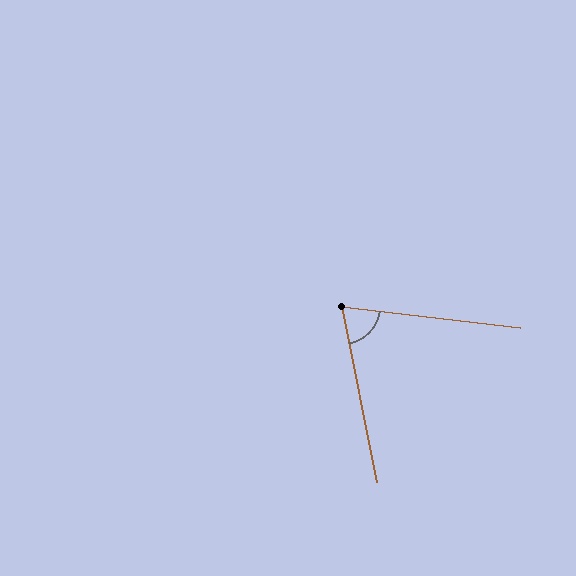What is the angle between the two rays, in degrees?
Approximately 72 degrees.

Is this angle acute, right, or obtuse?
It is acute.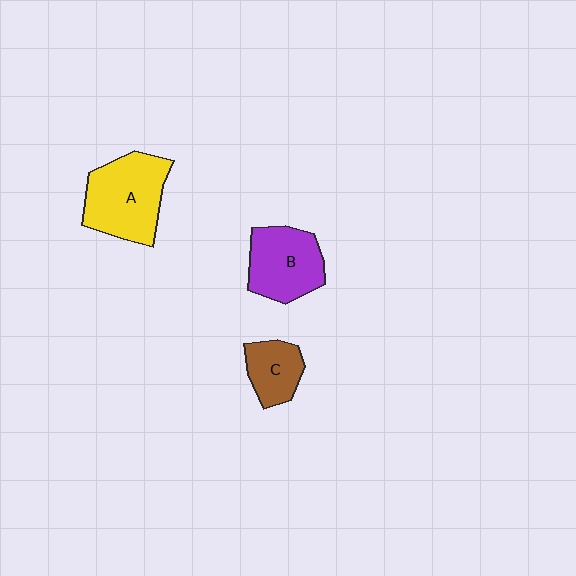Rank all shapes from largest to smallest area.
From largest to smallest: A (yellow), B (purple), C (brown).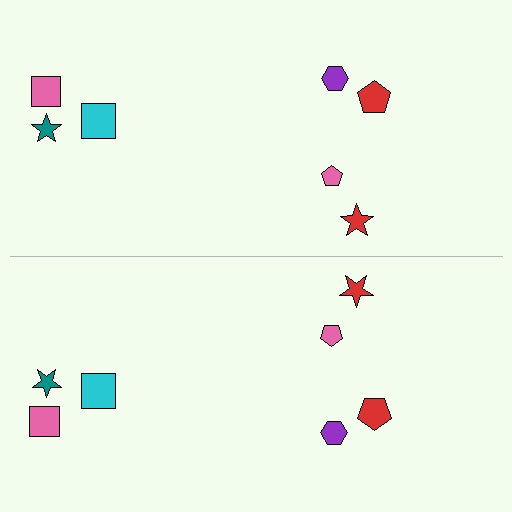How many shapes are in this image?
There are 14 shapes in this image.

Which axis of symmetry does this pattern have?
The pattern has a horizontal axis of symmetry running through the center of the image.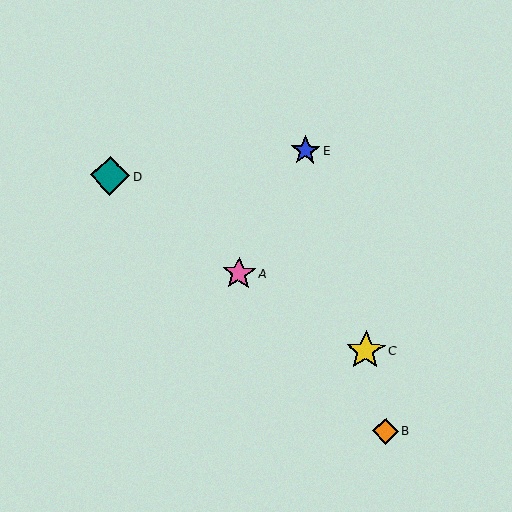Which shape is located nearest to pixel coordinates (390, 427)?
The orange diamond (labeled B) at (386, 431) is nearest to that location.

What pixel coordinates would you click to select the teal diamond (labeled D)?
Click at (110, 176) to select the teal diamond D.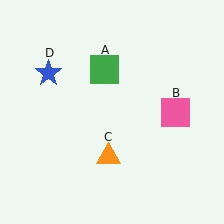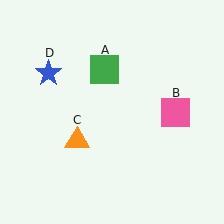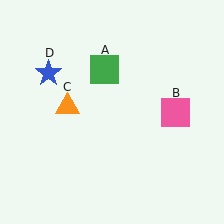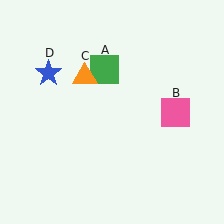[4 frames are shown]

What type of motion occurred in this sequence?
The orange triangle (object C) rotated clockwise around the center of the scene.